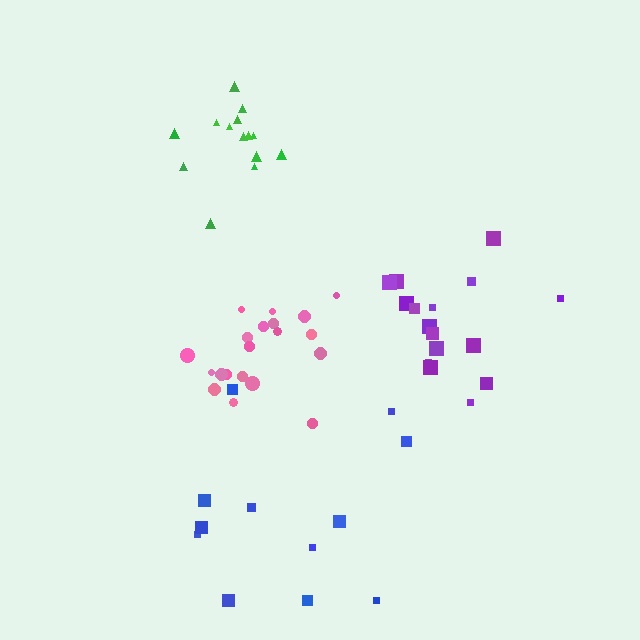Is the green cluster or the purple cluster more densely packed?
Green.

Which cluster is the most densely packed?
Green.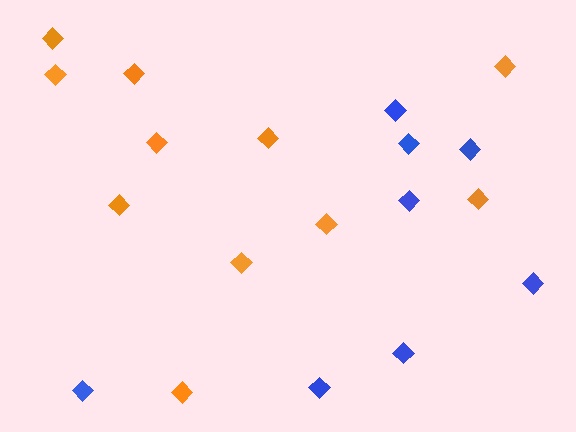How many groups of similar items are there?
There are 2 groups: one group of orange diamonds (11) and one group of blue diamonds (8).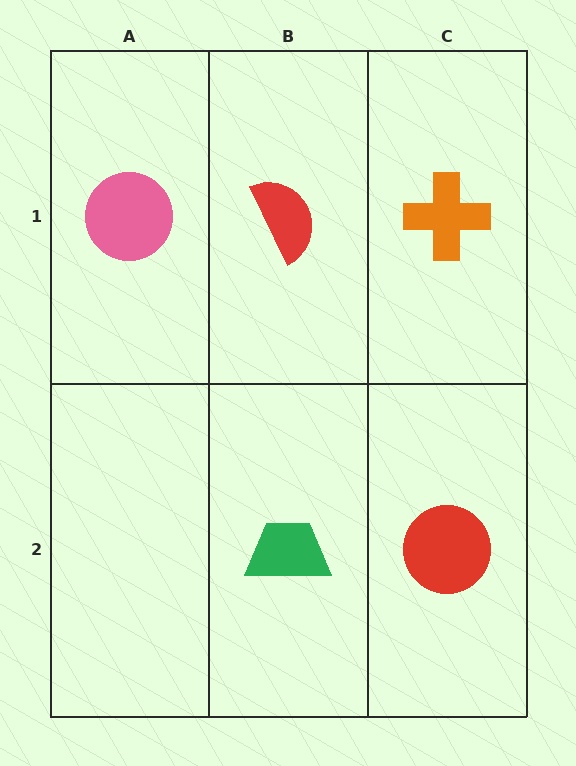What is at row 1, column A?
A pink circle.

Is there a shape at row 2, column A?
No, that cell is empty.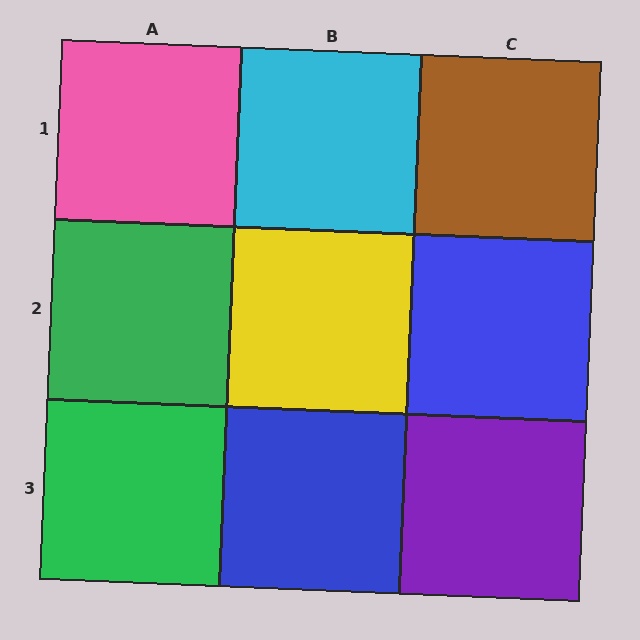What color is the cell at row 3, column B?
Blue.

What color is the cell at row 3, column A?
Green.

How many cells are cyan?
1 cell is cyan.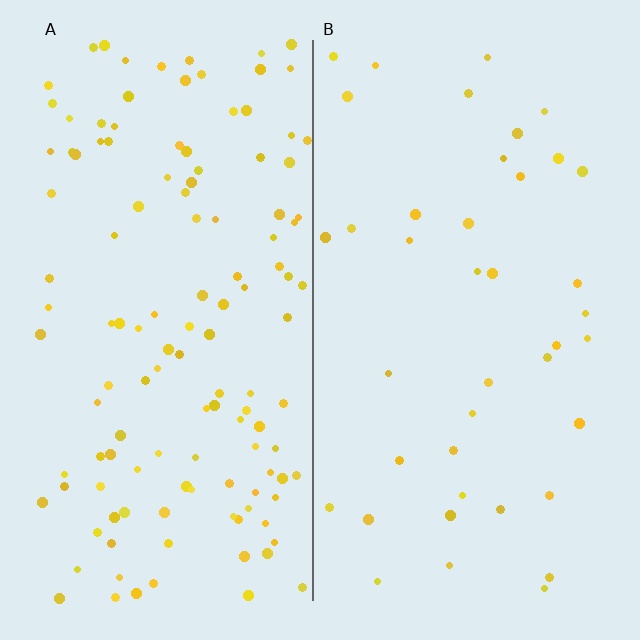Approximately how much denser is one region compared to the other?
Approximately 3.1× — region A over region B.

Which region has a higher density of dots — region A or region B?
A (the left).